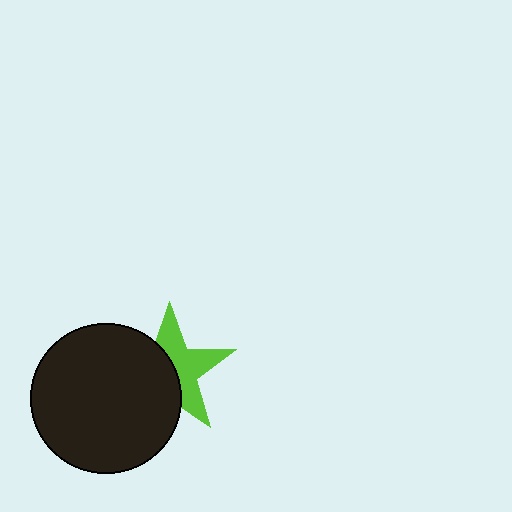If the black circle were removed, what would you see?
You would see the complete lime star.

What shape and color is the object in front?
The object in front is a black circle.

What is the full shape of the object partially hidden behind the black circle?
The partially hidden object is a lime star.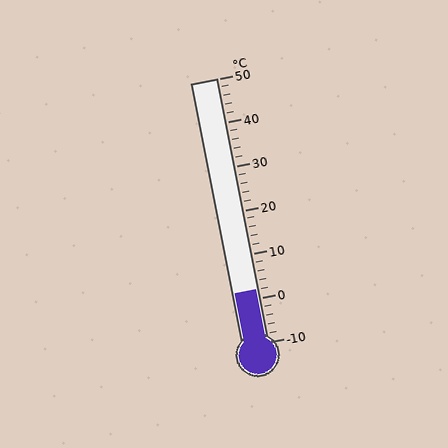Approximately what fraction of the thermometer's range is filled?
The thermometer is filled to approximately 20% of its range.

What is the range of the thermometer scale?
The thermometer scale ranges from -10°C to 50°C.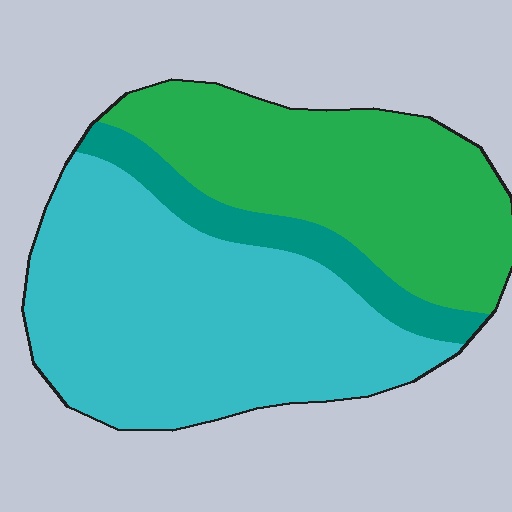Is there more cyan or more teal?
Cyan.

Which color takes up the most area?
Cyan, at roughly 50%.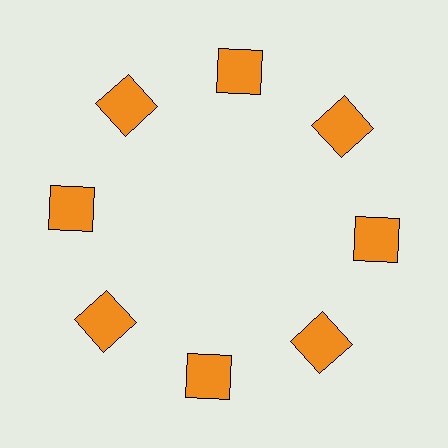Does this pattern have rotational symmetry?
Yes, this pattern has 8-fold rotational symmetry. It looks the same after rotating 45 degrees around the center.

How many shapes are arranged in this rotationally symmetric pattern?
There are 8 shapes, arranged in 8 groups of 1.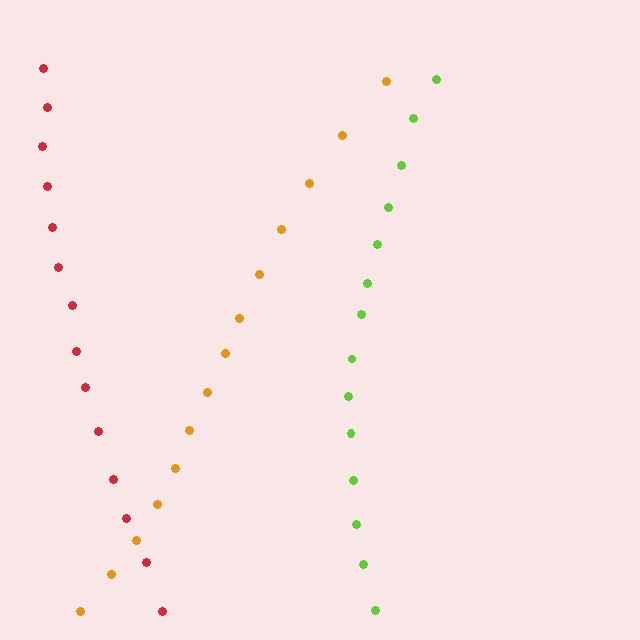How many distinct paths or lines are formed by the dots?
There are 3 distinct paths.